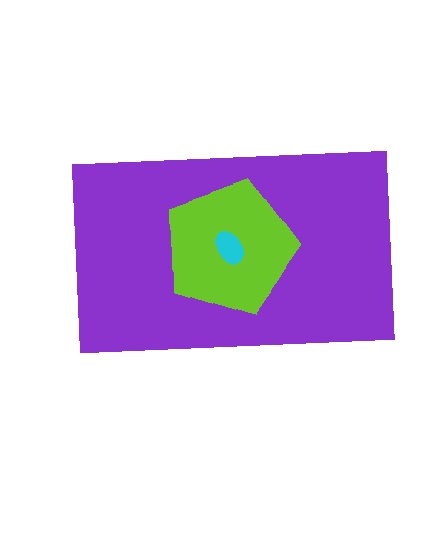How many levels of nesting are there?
3.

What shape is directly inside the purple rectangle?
The lime pentagon.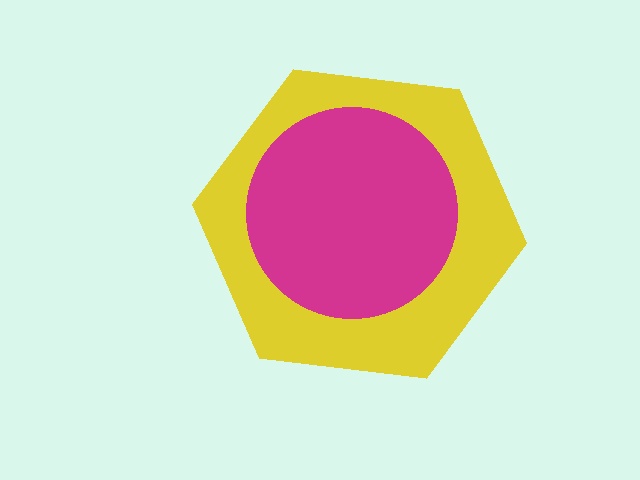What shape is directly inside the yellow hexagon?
The magenta circle.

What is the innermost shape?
The magenta circle.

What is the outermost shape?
The yellow hexagon.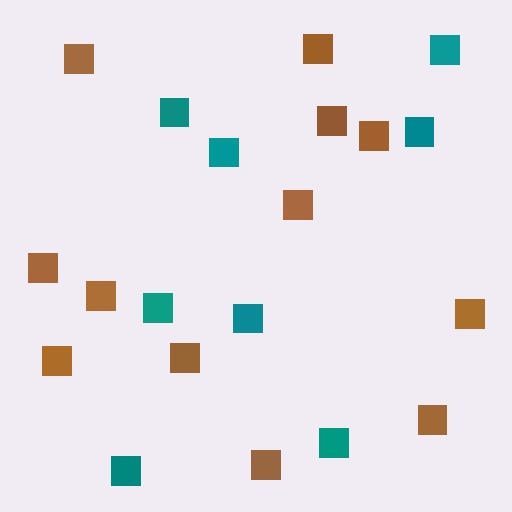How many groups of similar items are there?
There are 2 groups: one group of brown squares (12) and one group of teal squares (8).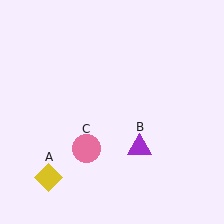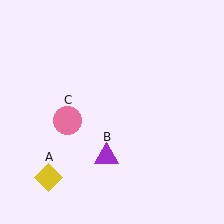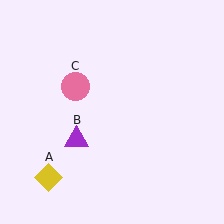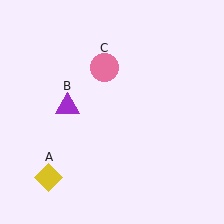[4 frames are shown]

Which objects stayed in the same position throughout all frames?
Yellow diamond (object A) remained stationary.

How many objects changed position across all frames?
2 objects changed position: purple triangle (object B), pink circle (object C).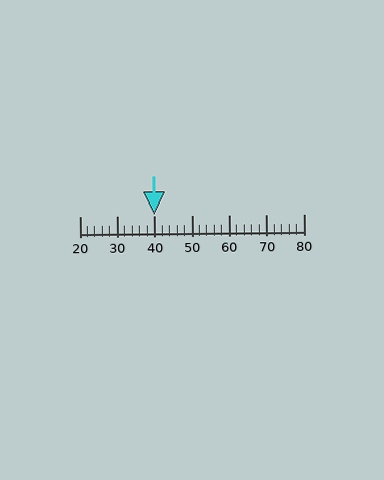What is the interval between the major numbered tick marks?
The major tick marks are spaced 10 units apart.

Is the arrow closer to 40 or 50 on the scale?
The arrow is closer to 40.